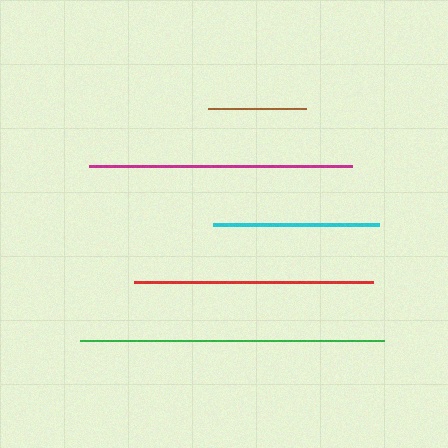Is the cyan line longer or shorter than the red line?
The red line is longer than the cyan line.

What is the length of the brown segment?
The brown segment is approximately 99 pixels long.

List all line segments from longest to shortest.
From longest to shortest: green, magenta, red, cyan, brown.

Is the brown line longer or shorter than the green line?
The green line is longer than the brown line.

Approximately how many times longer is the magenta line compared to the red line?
The magenta line is approximately 1.1 times the length of the red line.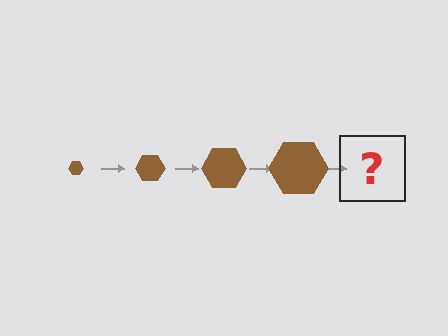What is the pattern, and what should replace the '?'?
The pattern is that the hexagon gets progressively larger each step. The '?' should be a brown hexagon, larger than the previous one.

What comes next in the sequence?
The next element should be a brown hexagon, larger than the previous one.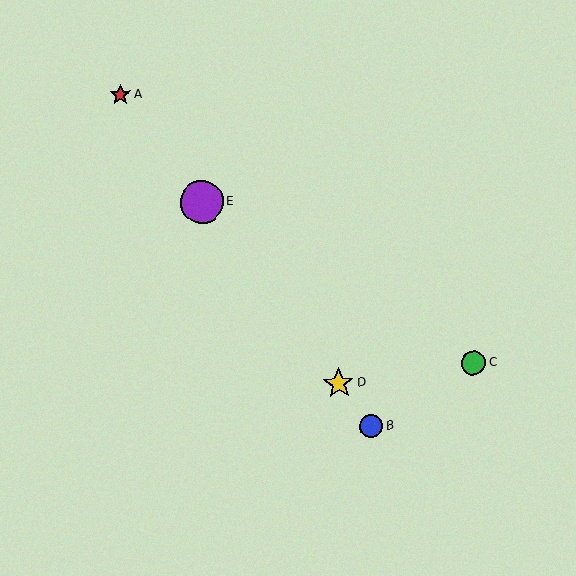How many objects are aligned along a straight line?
4 objects (A, B, D, E) are aligned along a straight line.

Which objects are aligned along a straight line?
Objects A, B, D, E are aligned along a straight line.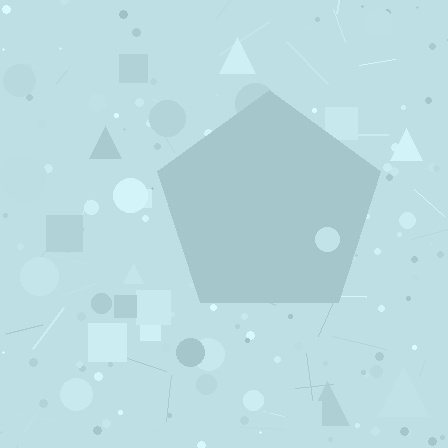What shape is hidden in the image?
A pentagon is hidden in the image.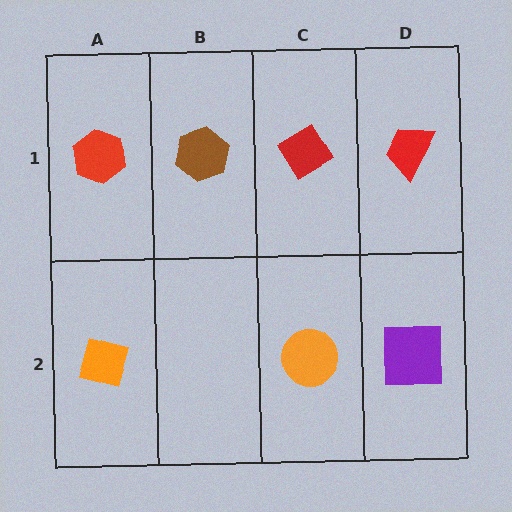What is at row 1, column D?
A red trapezoid.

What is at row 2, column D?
A purple square.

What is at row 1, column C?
A red diamond.